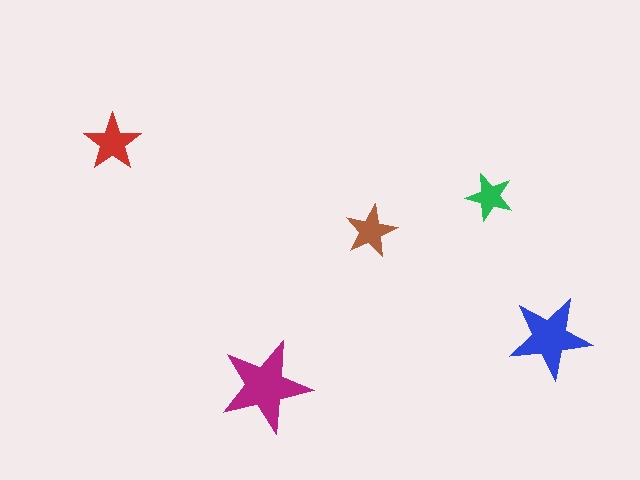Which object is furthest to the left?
The red star is leftmost.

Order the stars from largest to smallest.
the magenta one, the blue one, the red one, the brown one, the green one.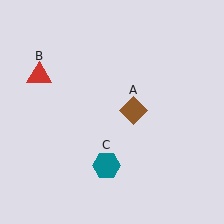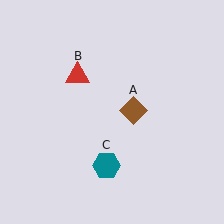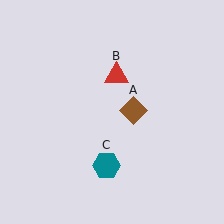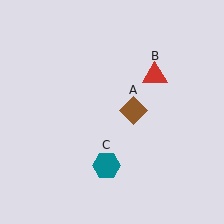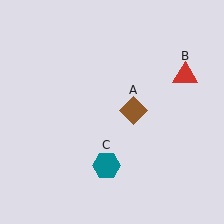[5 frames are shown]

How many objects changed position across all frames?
1 object changed position: red triangle (object B).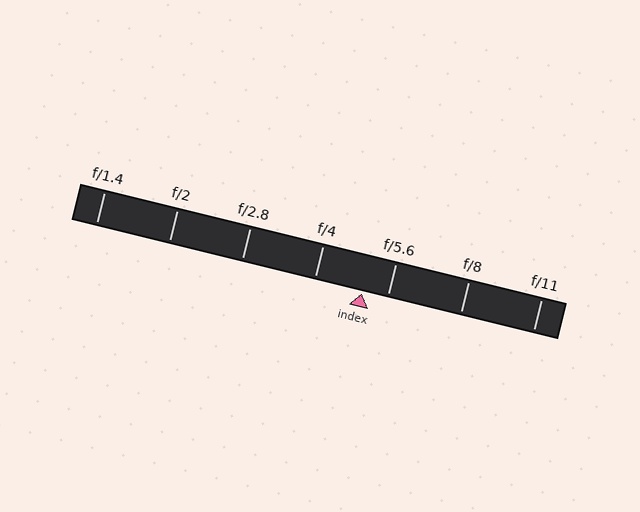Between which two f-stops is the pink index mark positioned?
The index mark is between f/4 and f/5.6.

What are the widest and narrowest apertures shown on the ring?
The widest aperture shown is f/1.4 and the narrowest is f/11.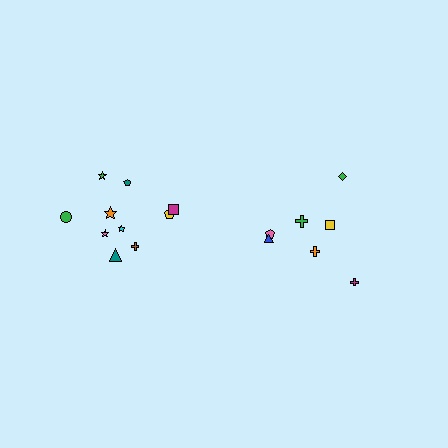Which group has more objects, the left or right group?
The left group.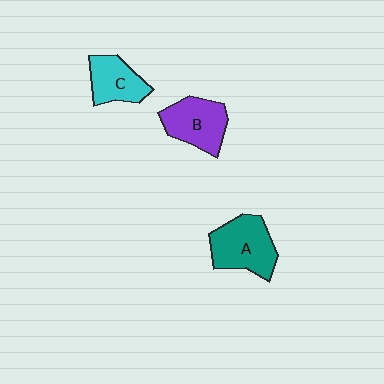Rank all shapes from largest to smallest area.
From largest to smallest: A (teal), B (purple), C (cyan).